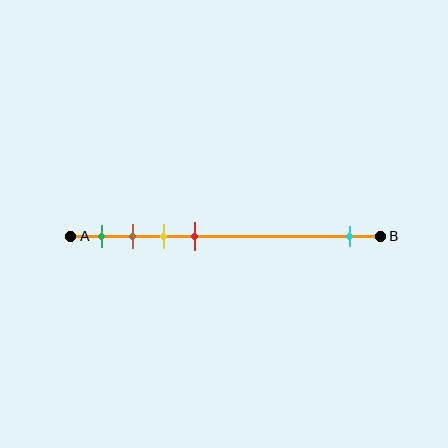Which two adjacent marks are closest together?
The brown and yellow marks are the closest adjacent pair.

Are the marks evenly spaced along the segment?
No, the marks are not evenly spaced.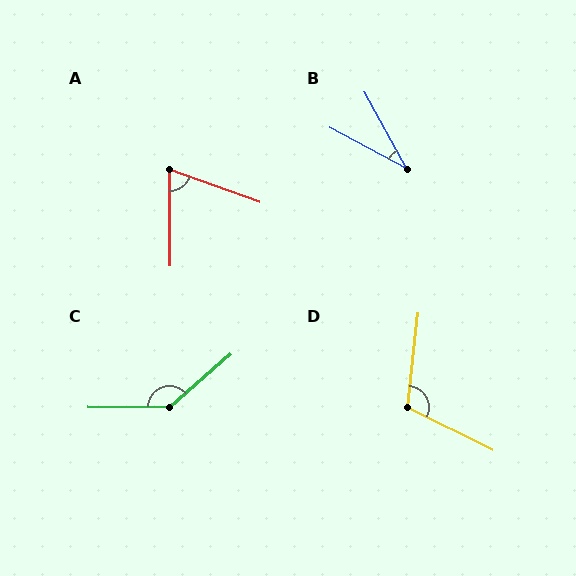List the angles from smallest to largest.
B (33°), A (70°), D (110°), C (139°).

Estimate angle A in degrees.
Approximately 70 degrees.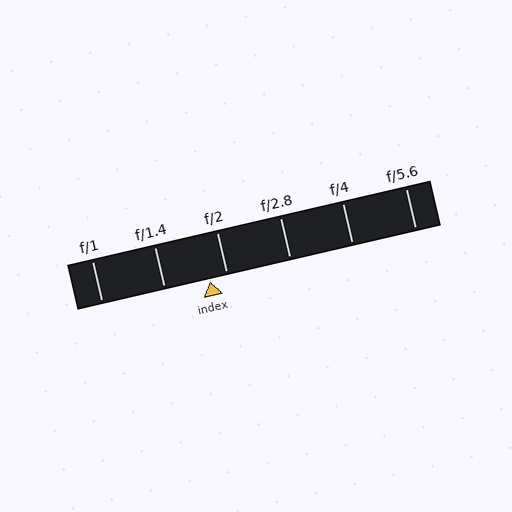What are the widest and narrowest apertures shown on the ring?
The widest aperture shown is f/1 and the narrowest is f/5.6.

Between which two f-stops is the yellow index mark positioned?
The index mark is between f/1.4 and f/2.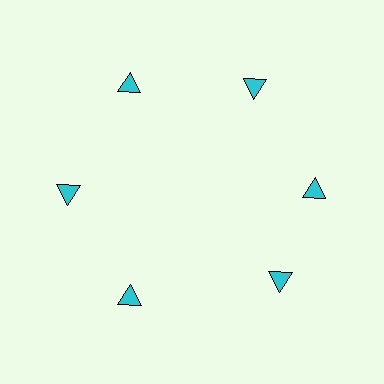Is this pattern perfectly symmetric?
No. The 6 cyan triangles are arranged in a ring, but one element near the 5 o'clock position is rotated out of alignment along the ring, breaking the 6-fold rotational symmetry.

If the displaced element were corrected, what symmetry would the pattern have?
It would have 6-fold rotational symmetry — the pattern would map onto itself every 60 degrees.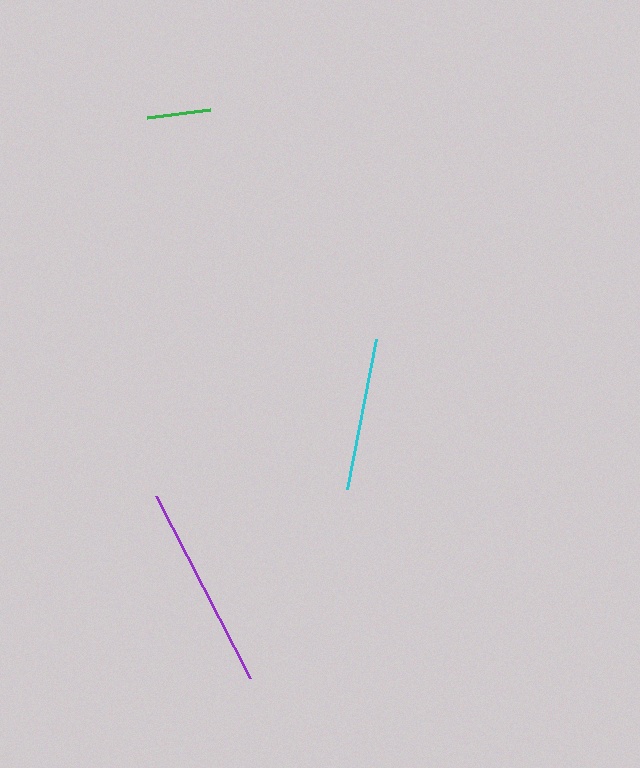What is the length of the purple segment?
The purple segment is approximately 205 pixels long.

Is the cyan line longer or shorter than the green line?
The cyan line is longer than the green line.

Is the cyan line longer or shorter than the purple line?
The purple line is longer than the cyan line.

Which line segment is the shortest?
The green line is the shortest at approximately 63 pixels.